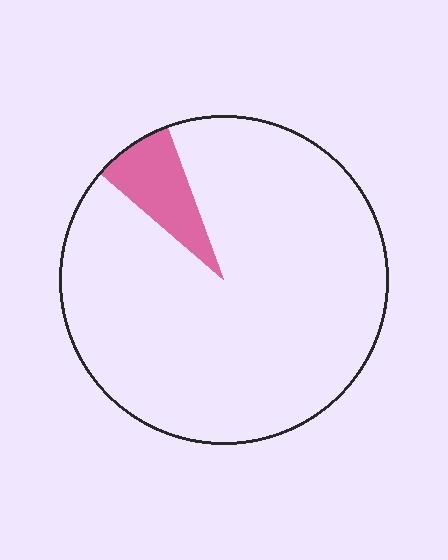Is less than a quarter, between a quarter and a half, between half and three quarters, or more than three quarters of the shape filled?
Less than a quarter.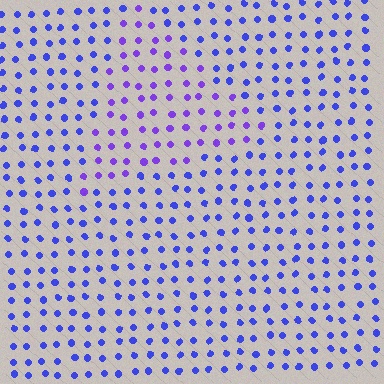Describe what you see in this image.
The image is filled with small blue elements in a uniform arrangement. A triangle-shaped region is visible where the elements are tinted to a slightly different hue, forming a subtle color boundary.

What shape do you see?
I see a triangle.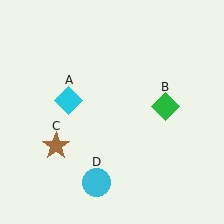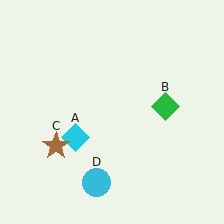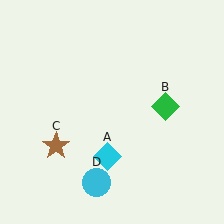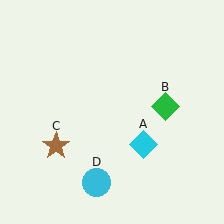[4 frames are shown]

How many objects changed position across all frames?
1 object changed position: cyan diamond (object A).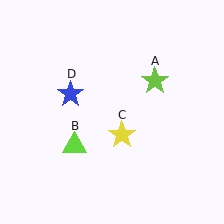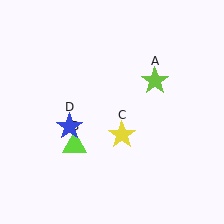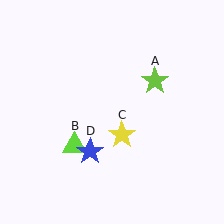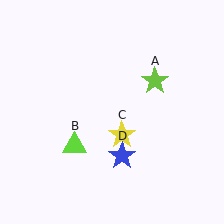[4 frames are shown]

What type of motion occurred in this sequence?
The blue star (object D) rotated counterclockwise around the center of the scene.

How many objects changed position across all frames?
1 object changed position: blue star (object D).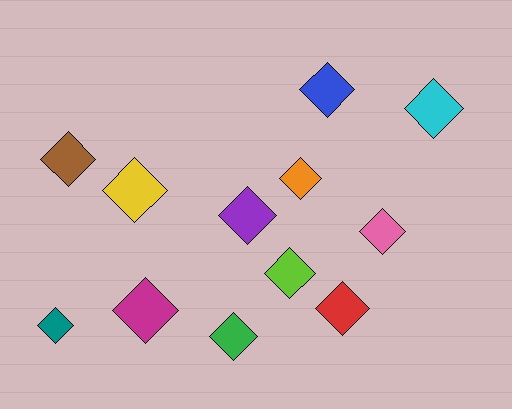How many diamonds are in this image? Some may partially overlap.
There are 12 diamonds.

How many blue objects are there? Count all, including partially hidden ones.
There is 1 blue object.